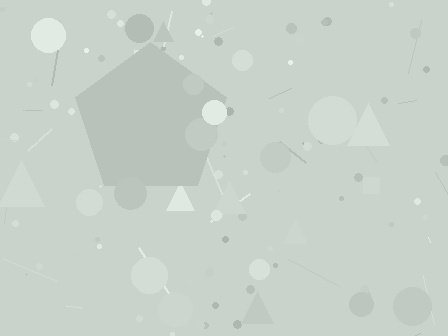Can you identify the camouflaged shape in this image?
The camouflaged shape is a pentagon.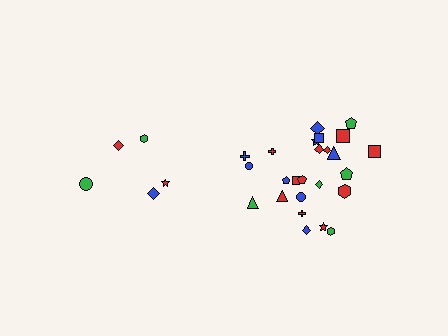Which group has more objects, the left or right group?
The right group.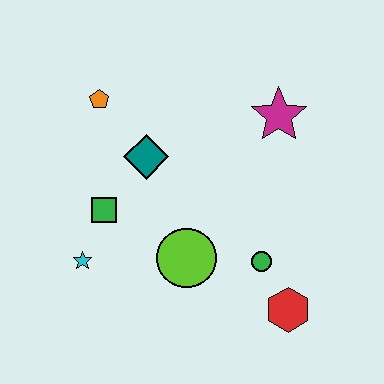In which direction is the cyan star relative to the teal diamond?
The cyan star is below the teal diamond.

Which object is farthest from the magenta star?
The cyan star is farthest from the magenta star.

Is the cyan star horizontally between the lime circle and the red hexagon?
No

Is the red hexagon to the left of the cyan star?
No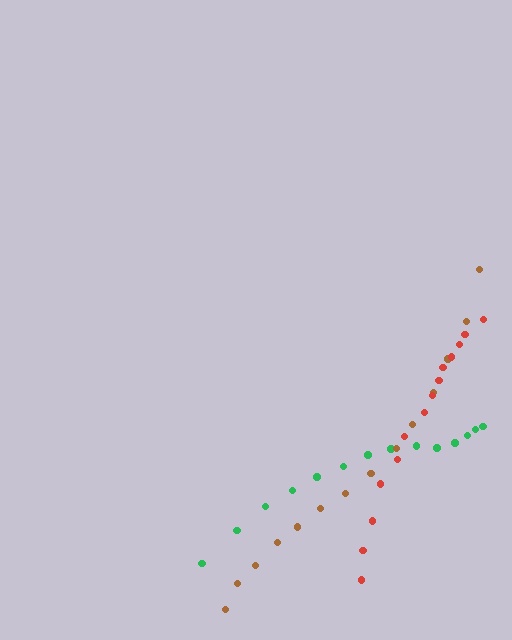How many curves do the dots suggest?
There are 3 distinct paths.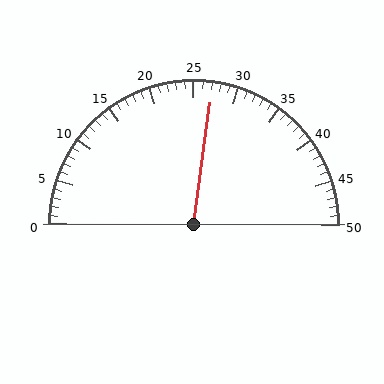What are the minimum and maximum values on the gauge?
The gauge ranges from 0 to 50.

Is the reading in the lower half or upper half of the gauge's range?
The reading is in the upper half of the range (0 to 50).